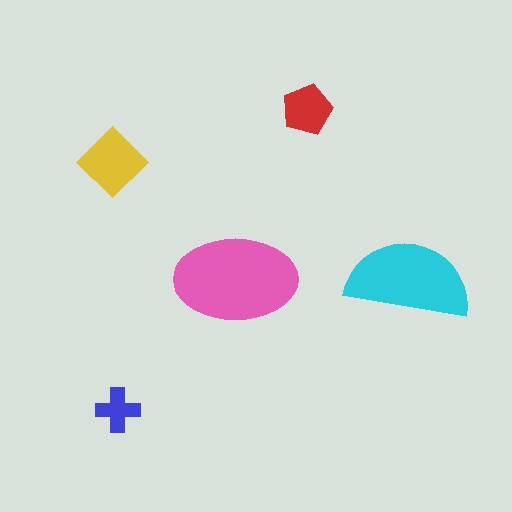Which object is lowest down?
The blue cross is bottommost.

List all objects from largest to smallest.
The pink ellipse, the cyan semicircle, the yellow diamond, the red pentagon, the blue cross.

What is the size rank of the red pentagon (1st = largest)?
4th.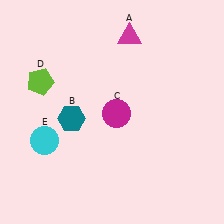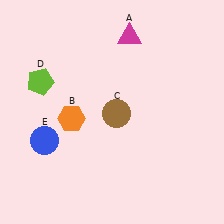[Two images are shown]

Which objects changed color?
B changed from teal to orange. C changed from magenta to brown. E changed from cyan to blue.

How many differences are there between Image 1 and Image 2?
There are 3 differences between the two images.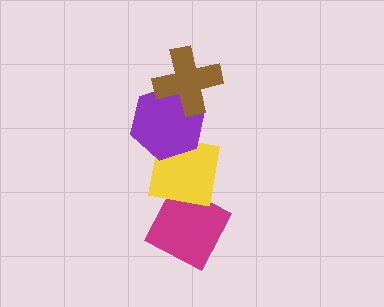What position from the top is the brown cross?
The brown cross is 1st from the top.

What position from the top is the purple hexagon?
The purple hexagon is 2nd from the top.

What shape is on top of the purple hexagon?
The brown cross is on top of the purple hexagon.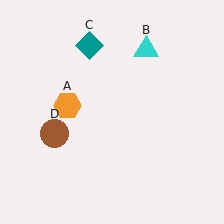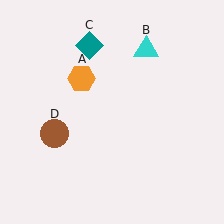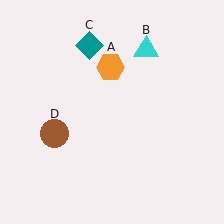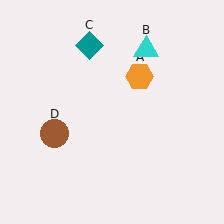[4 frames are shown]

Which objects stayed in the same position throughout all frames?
Cyan triangle (object B) and teal diamond (object C) and brown circle (object D) remained stationary.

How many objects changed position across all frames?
1 object changed position: orange hexagon (object A).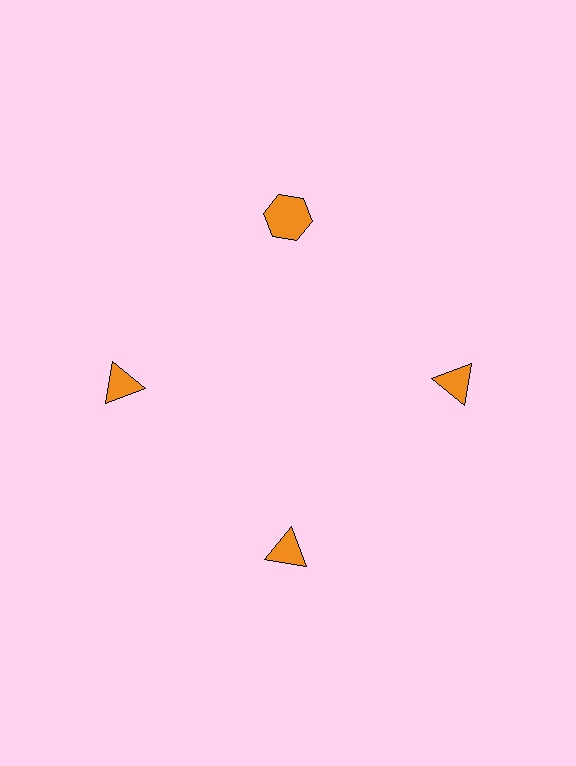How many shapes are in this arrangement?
There are 4 shapes arranged in a ring pattern.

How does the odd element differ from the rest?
It has a different shape: hexagon instead of triangle.